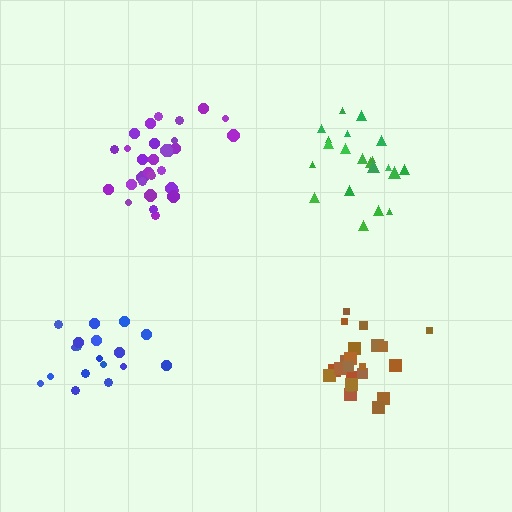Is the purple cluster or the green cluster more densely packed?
Purple.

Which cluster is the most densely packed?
Brown.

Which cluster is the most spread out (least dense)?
Green.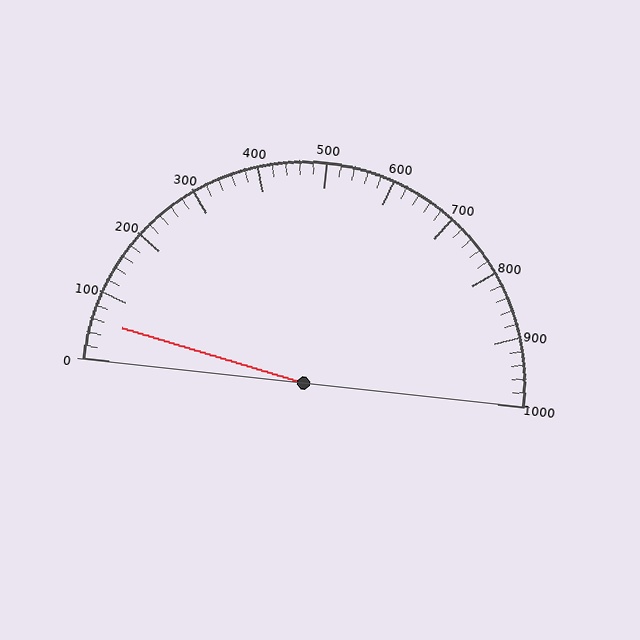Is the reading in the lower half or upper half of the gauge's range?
The reading is in the lower half of the range (0 to 1000).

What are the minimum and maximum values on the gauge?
The gauge ranges from 0 to 1000.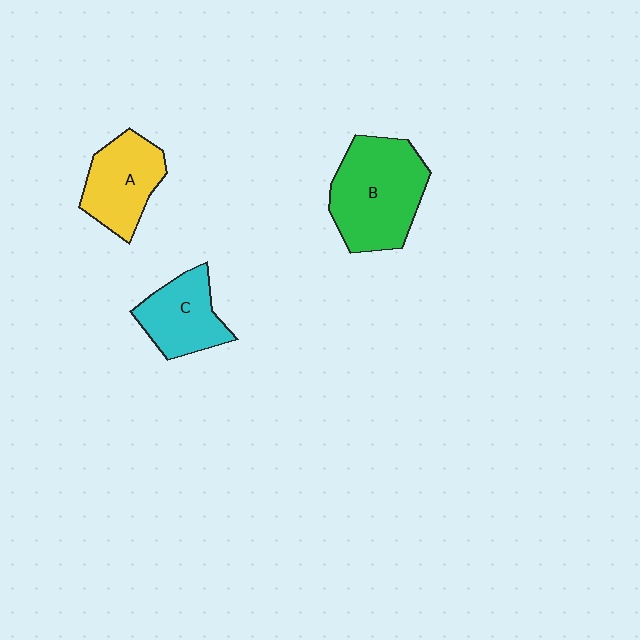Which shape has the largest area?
Shape B (green).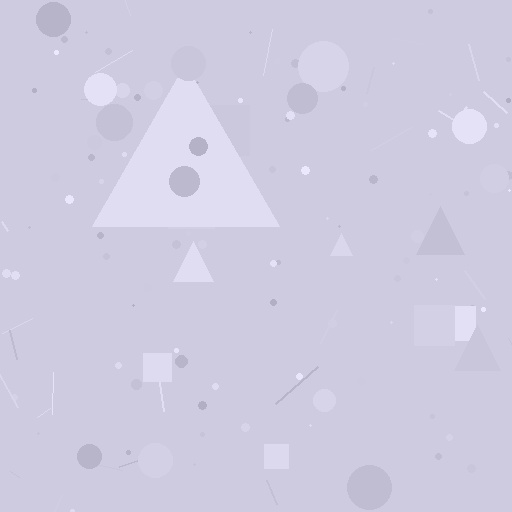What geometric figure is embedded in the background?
A triangle is embedded in the background.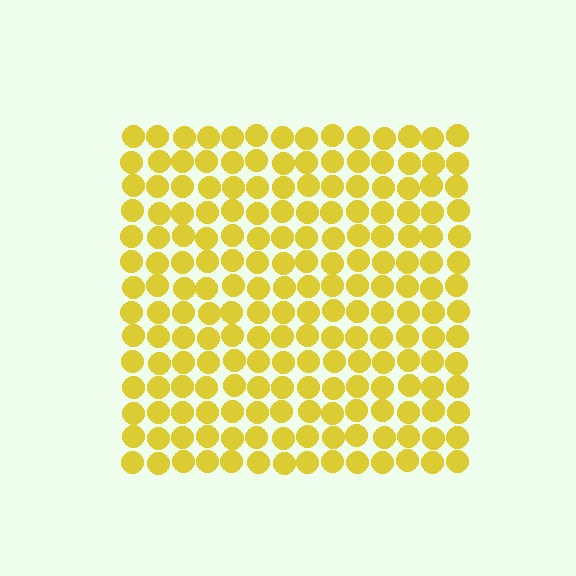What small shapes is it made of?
It is made of small circles.